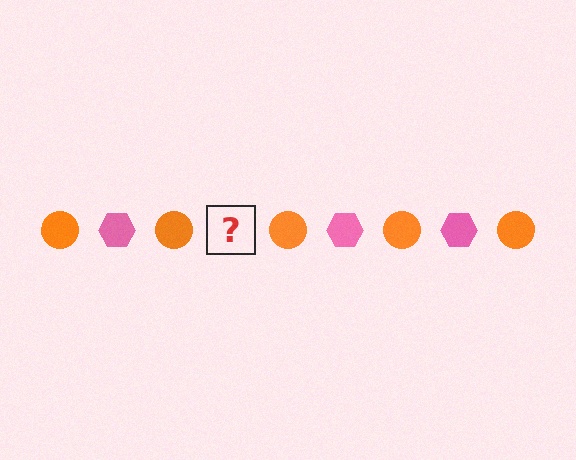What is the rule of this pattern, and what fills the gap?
The rule is that the pattern alternates between orange circle and pink hexagon. The gap should be filled with a pink hexagon.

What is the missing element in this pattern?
The missing element is a pink hexagon.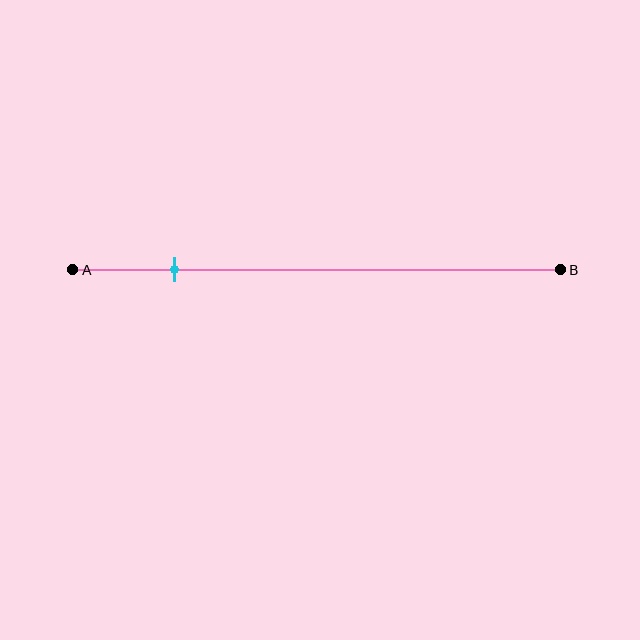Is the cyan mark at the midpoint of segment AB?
No, the mark is at about 20% from A, not at the 50% midpoint.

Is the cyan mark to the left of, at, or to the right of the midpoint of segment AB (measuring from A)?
The cyan mark is to the left of the midpoint of segment AB.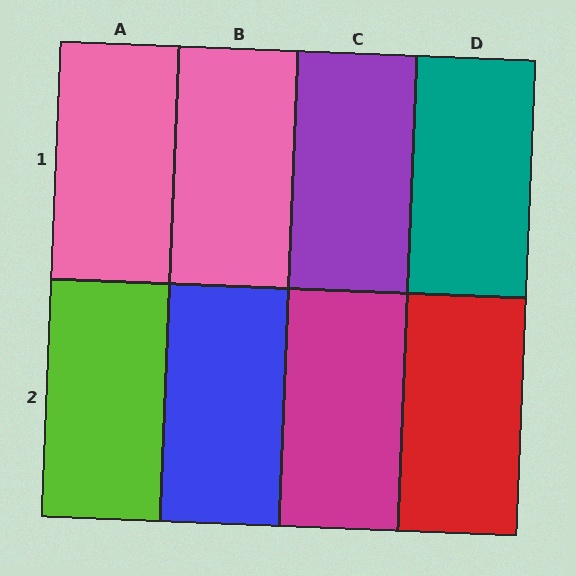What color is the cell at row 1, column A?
Pink.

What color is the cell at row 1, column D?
Teal.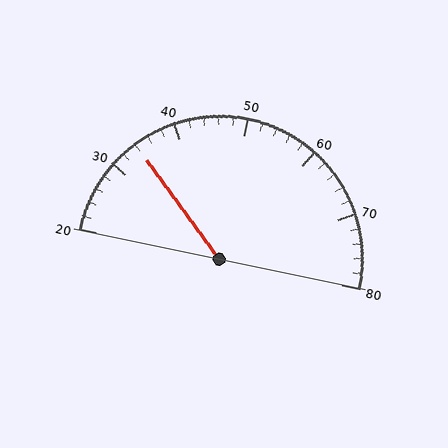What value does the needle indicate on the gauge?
The needle indicates approximately 34.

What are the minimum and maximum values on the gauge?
The gauge ranges from 20 to 80.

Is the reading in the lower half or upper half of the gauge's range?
The reading is in the lower half of the range (20 to 80).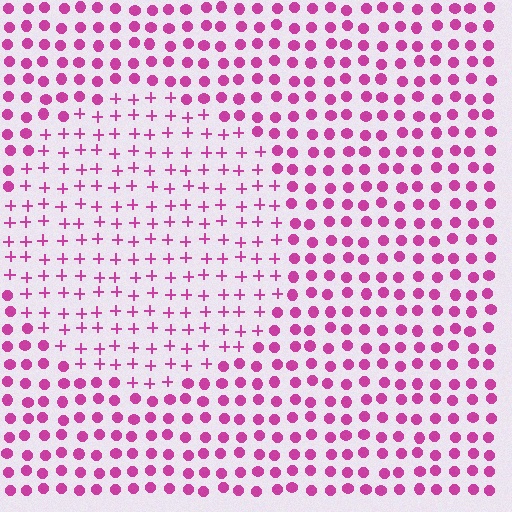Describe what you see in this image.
The image is filled with small magenta elements arranged in a uniform grid. A circle-shaped region contains plus signs, while the surrounding area contains circles. The boundary is defined purely by the change in element shape.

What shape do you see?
I see a circle.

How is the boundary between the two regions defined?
The boundary is defined by a change in element shape: plus signs inside vs. circles outside. All elements share the same color and spacing.